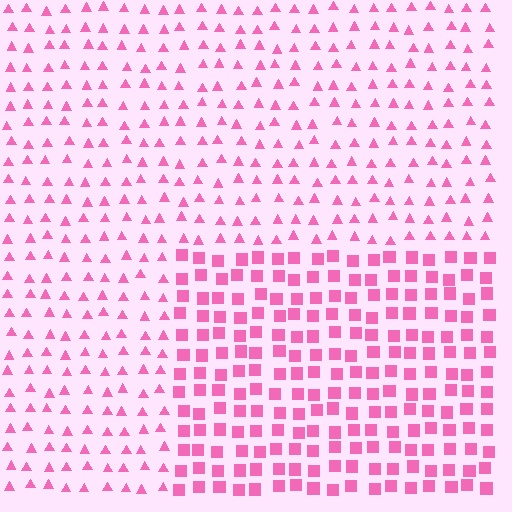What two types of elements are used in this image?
The image uses squares inside the rectangle region and triangles outside it.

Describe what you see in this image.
The image is filled with small pink elements arranged in a uniform grid. A rectangle-shaped region contains squares, while the surrounding area contains triangles. The boundary is defined purely by the change in element shape.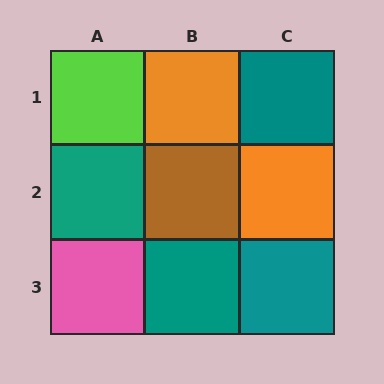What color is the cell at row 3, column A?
Pink.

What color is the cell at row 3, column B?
Teal.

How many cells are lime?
1 cell is lime.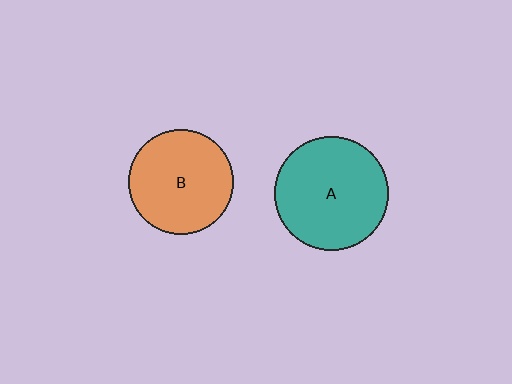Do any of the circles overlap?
No, none of the circles overlap.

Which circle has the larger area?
Circle A (teal).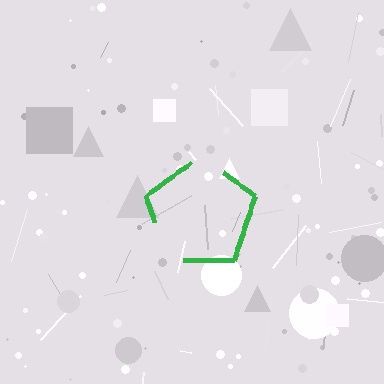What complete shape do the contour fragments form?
The contour fragments form a pentagon.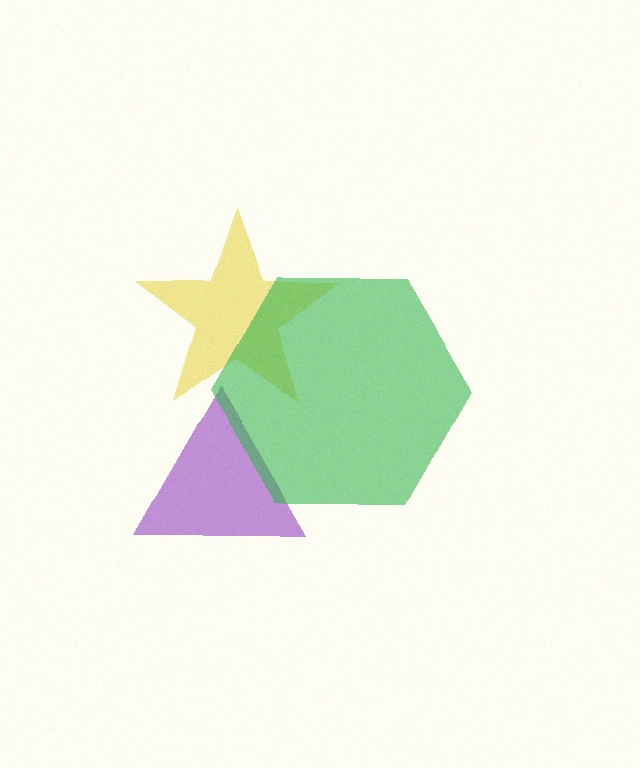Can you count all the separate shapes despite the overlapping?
Yes, there are 3 separate shapes.